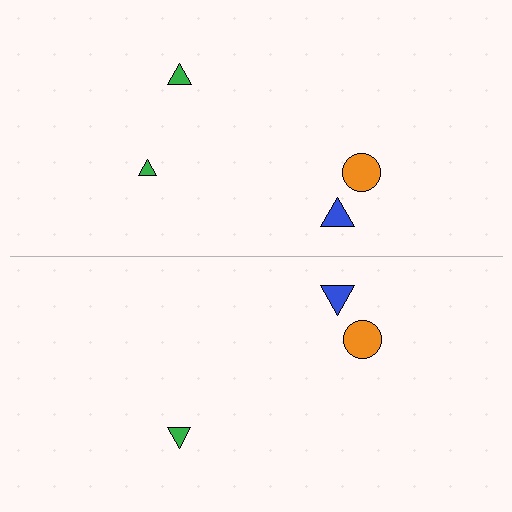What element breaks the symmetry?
A green triangle is missing from the bottom side.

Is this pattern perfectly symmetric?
No, the pattern is not perfectly symmetric. A green triangle is missing from the bottom side.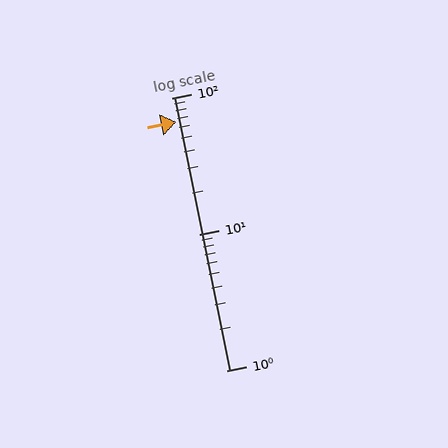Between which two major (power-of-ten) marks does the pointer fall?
The pointer is between 10 and 100.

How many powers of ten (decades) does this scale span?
The scale spans 2 decades, from 1 to 100.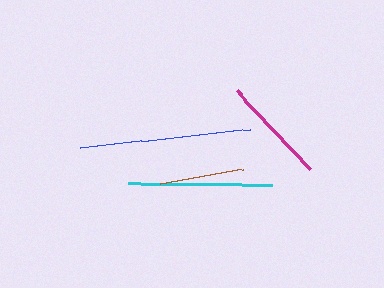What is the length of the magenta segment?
The magenta segment is approximately 108 pixels long.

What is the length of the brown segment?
The brown segment is approximately 84 pixels long.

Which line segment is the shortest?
The brown line is the shortest at approximately 84 pixels.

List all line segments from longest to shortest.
From longest to shortest: blue, cyan, magenta, brown.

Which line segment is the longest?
The blue line is the longest at approximately 172 pixels.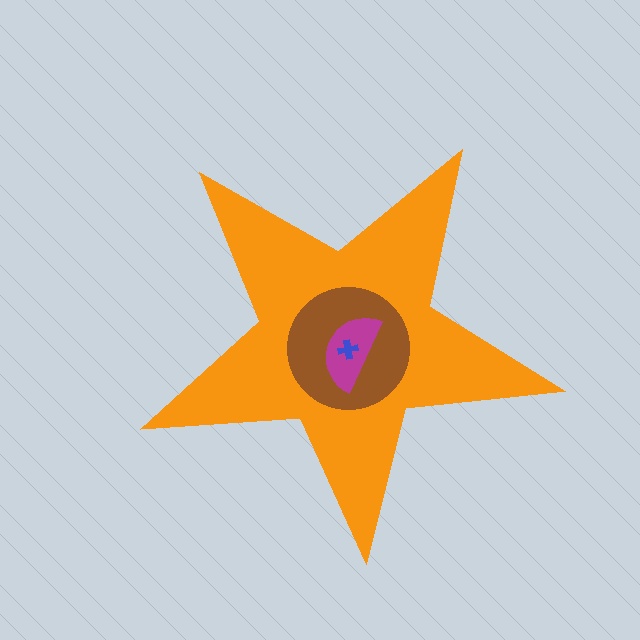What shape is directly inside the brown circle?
The magenta semicircle.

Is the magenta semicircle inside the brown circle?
Yes.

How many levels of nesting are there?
4.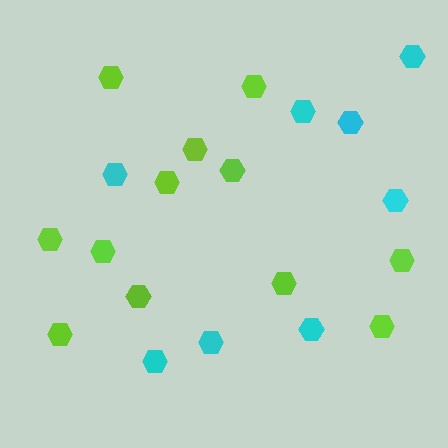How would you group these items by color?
There are 2 groups: one group of lime hexagons (12) and one group of cyan hexagons (8).